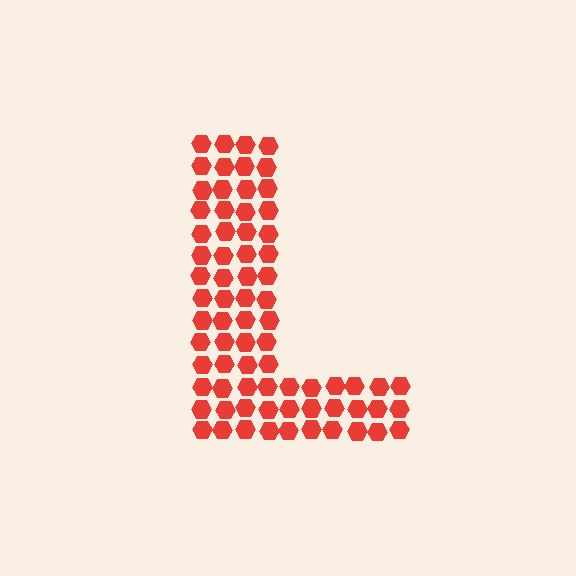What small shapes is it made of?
It is made of small hexagons.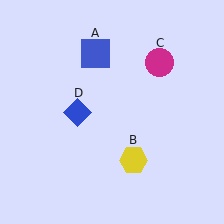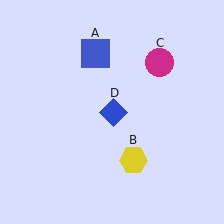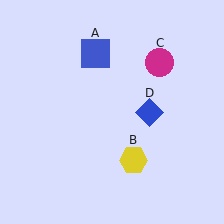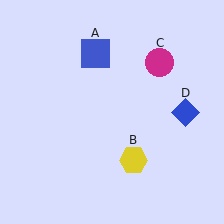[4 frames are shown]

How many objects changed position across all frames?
1 object changed position: blue diamond (object D).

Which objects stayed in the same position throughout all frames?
Blue square (object A) and yellow hexagon (object B) and magenta circle (object C) remained stationary.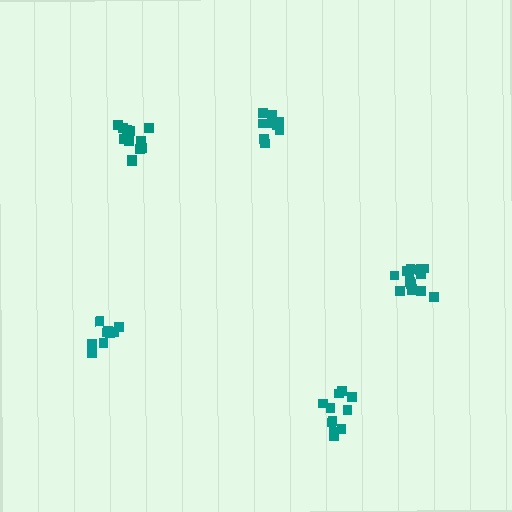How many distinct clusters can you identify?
There are 5 distinct clusters.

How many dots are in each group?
Group 1: 9 dots, Group 2: 14 dots, Group 3: 11 dots, Group 4: 11 dots, Group 5: 14 dots (59 total).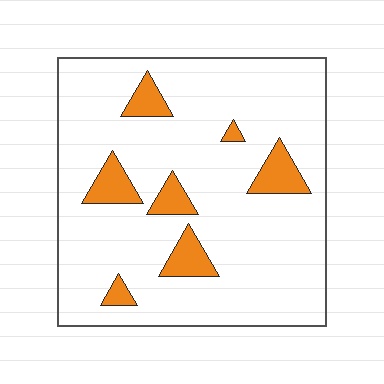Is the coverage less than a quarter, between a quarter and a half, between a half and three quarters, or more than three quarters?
Less than a quarter.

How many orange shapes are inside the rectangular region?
7.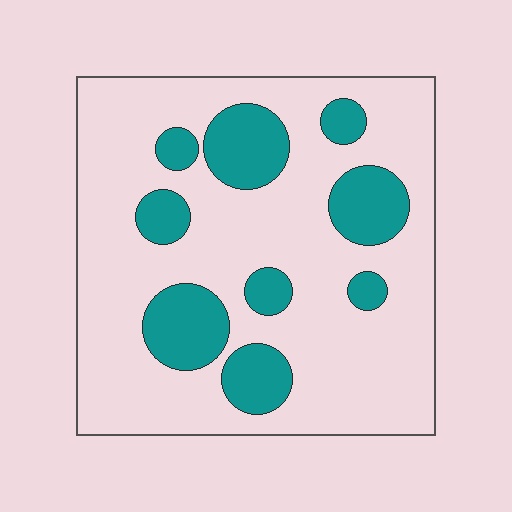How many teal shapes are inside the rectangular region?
9.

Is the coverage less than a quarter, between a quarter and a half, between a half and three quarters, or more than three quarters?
Less than a quarter.